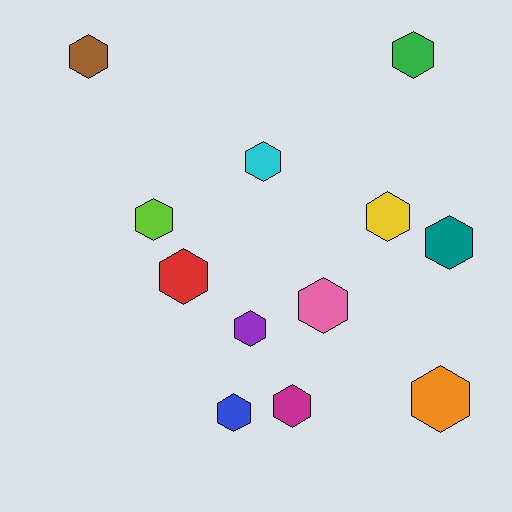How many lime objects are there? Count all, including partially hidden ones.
There is 1 lime object.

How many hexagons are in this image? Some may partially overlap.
There are 12 hexagons.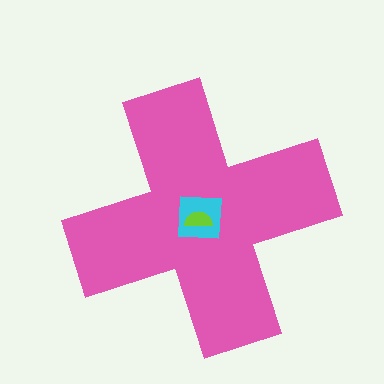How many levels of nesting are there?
3.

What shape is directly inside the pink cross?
The cyan square.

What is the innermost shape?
The lime semicircle.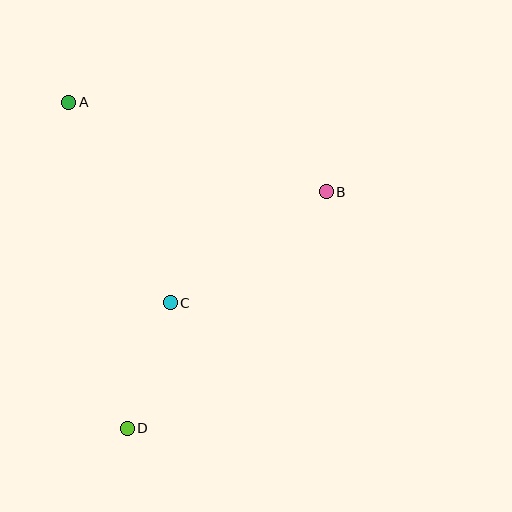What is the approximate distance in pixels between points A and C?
The distance between A and C is approximately 225 pixels.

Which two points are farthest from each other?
Points A and D are farthest from each other.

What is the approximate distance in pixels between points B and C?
The distance between B and C is approximately 191 pixels.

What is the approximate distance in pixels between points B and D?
The distance between B and D is approximately 309 pixels.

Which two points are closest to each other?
Points C and D are closest to each other.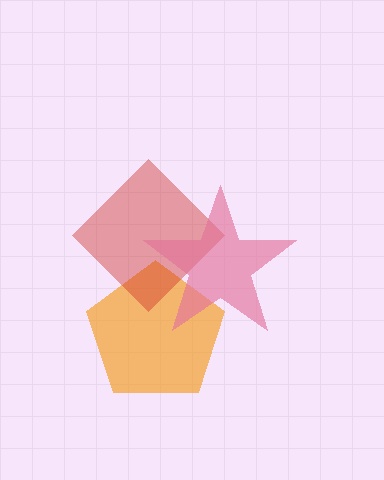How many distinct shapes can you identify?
There are 3 distinct shapes: an orange pentagon, a red diamond, a pink star.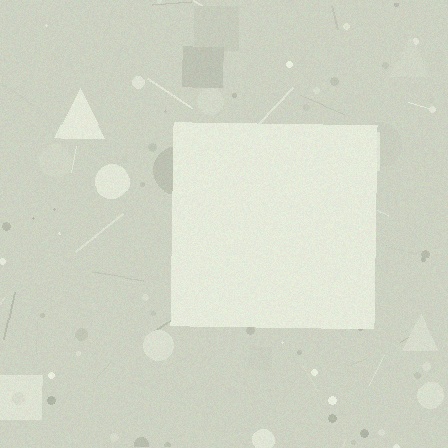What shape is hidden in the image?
A square is hidden in the image.